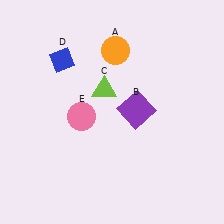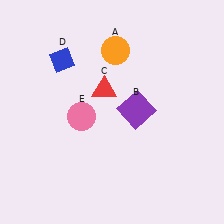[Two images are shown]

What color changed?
The triangle (C) changed from lime in Image 1 to red in Image 2.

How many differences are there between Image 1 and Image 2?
There is 1 difference between the two images.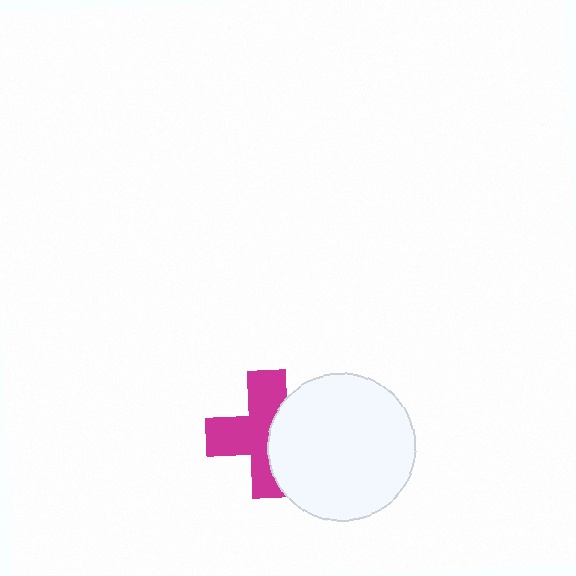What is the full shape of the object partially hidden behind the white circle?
The partially hidden object is a magenta cross.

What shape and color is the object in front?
The object in front is a white circle.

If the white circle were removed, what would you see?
You would see the complete magenta cross.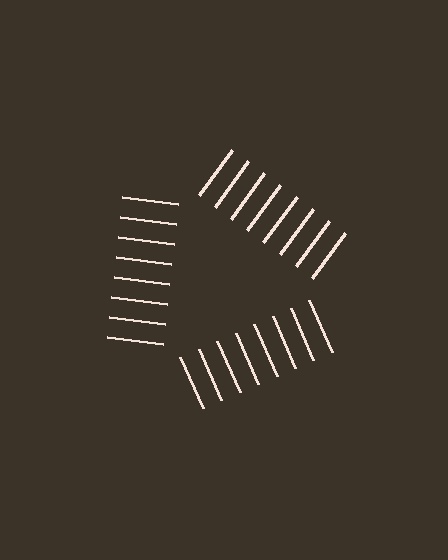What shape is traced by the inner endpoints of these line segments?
An illusory triangle — the line segments terminate on its edges but no continuous stroke is drawn.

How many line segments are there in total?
24 — 8 along each of the 3 edges.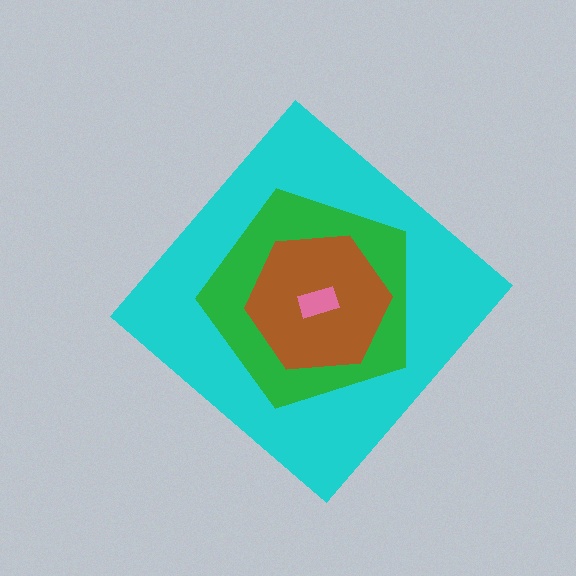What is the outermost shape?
The cyan diamond.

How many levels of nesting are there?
4.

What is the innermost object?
The pink rectangle.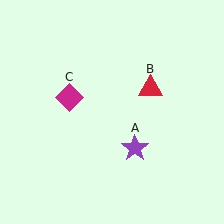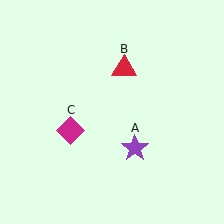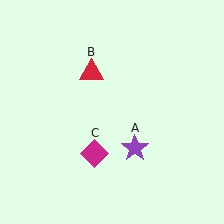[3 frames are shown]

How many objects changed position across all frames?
2 objects changed position: red triangle (object B), magenta diamond (object C).